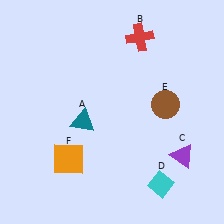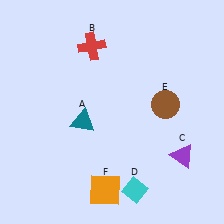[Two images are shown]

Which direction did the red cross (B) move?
The red cross (B) moved left.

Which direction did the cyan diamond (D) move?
The cyan diamond (D) moved left.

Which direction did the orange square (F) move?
The orange square (F) moved right.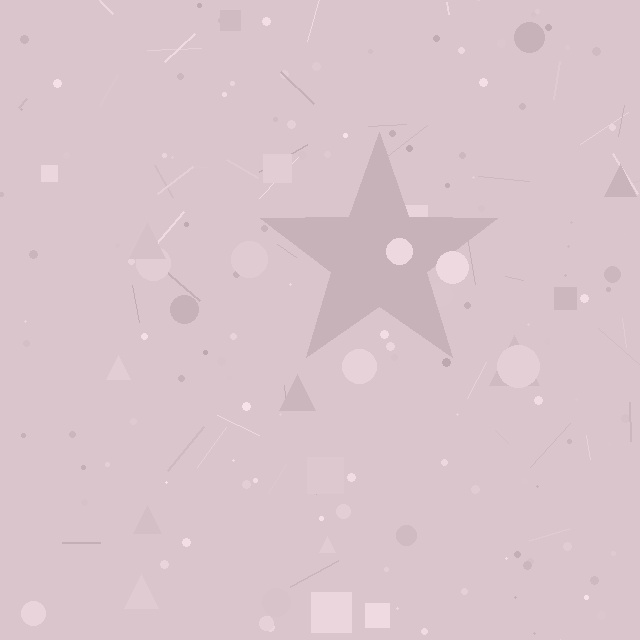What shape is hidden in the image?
A star is hidden in the image.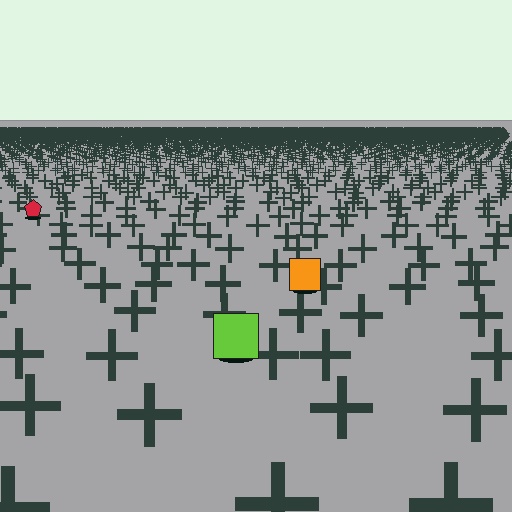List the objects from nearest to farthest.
From nearest to farthest: the lime square, the orange square, the red pentagon.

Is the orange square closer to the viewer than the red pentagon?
Yes. The orange square is closer — you can tell from the texture gradient: the ground texture is coarser near it.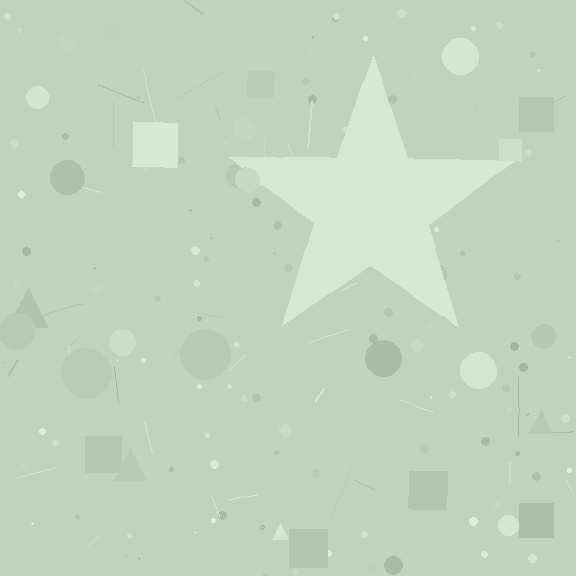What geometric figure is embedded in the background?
A star is embedded in the background.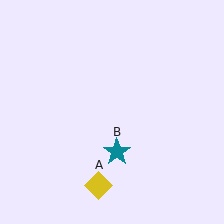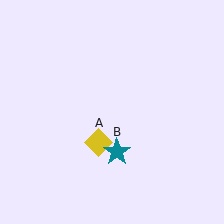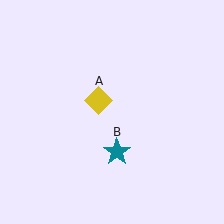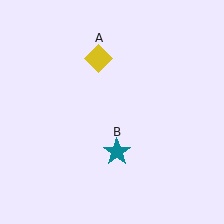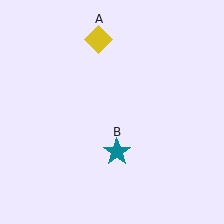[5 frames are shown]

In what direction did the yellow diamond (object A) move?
The yellow diamond (object A) moved up.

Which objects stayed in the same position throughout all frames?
Teal star (object B) remained stationary.